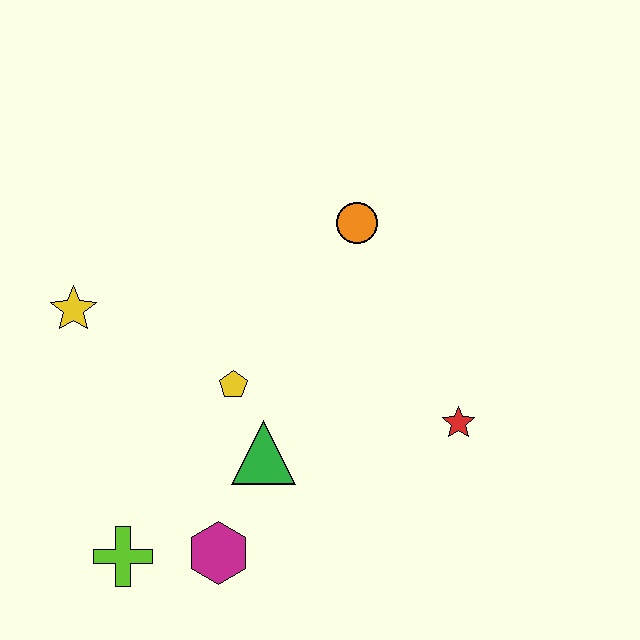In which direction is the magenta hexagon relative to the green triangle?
The magenta hexagon is below the green triangle.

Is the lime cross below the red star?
Yes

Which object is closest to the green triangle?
The yellow pentagon is closest to the green triangle.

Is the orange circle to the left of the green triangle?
No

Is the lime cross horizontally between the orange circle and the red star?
No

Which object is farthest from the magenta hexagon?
The orange circle is farthest from the magenta hexagon.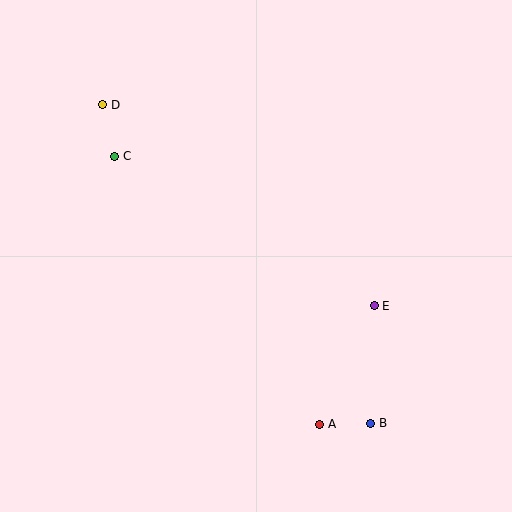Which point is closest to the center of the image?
Point E at (374, 306) is closest to the center.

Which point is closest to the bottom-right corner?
Point B is closest to the bottom-right corner.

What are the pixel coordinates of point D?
Point D is at (103, 105).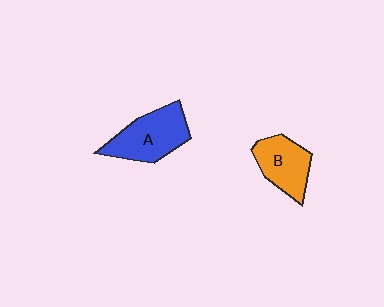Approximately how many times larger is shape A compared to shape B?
Approximately 1.3 times.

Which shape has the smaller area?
Shape B (orange).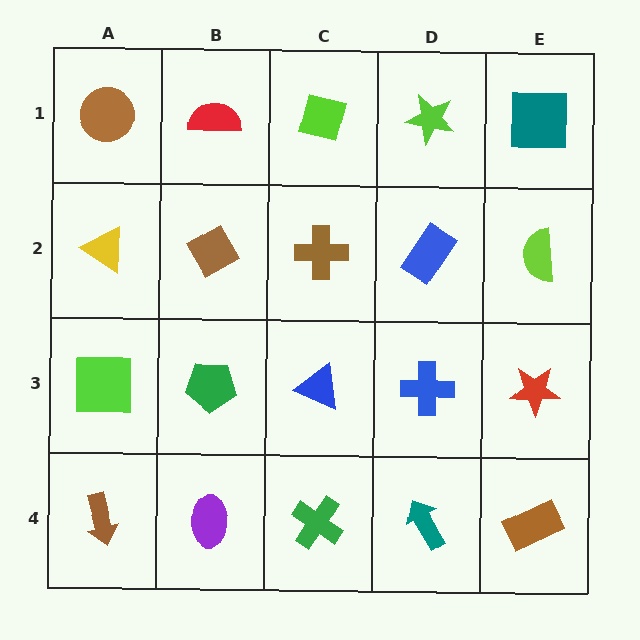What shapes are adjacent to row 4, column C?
A blue triangle (row 3, column C), a purple ellipse (row 4, column B), a teal arrow (row 4, column D).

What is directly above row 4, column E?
A red star.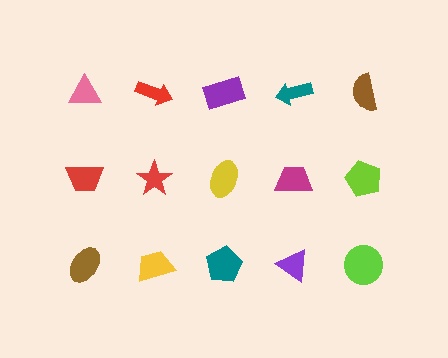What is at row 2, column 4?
A magenta trapezoid.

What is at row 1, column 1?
A pink triangle.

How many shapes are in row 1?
5 shapes.